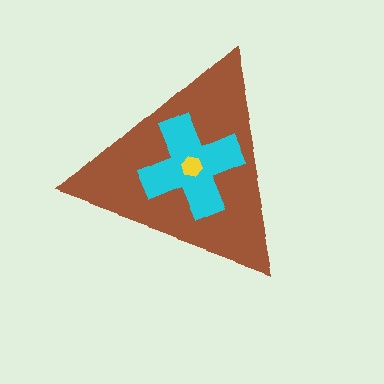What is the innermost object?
The yellow hexagon.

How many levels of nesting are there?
3.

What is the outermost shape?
The brown triangle.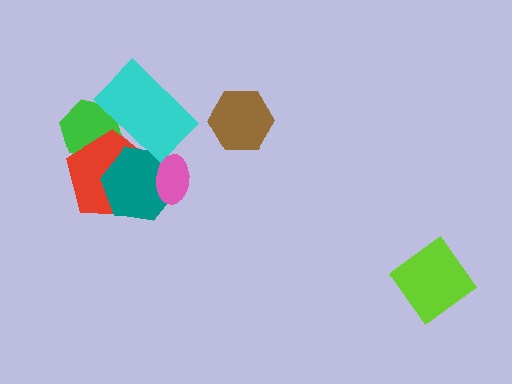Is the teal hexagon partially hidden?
Yes, it is partially covered by another shape.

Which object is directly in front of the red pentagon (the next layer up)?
The teal hexagon is directly in front of the red pentagon.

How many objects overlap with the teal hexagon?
3 objects overlap with the teal hexagon.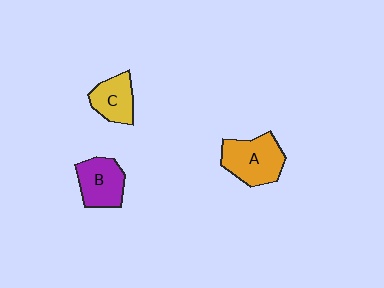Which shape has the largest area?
Shape A (orange).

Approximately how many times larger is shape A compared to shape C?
Approximately 1.5 times.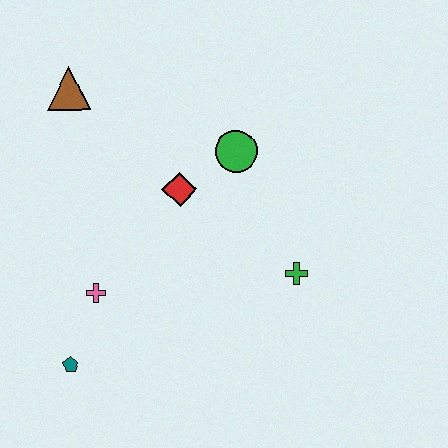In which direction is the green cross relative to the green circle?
The green cross is below the green circle.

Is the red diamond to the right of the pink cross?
Yes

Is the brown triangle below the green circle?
No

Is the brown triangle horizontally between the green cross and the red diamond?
No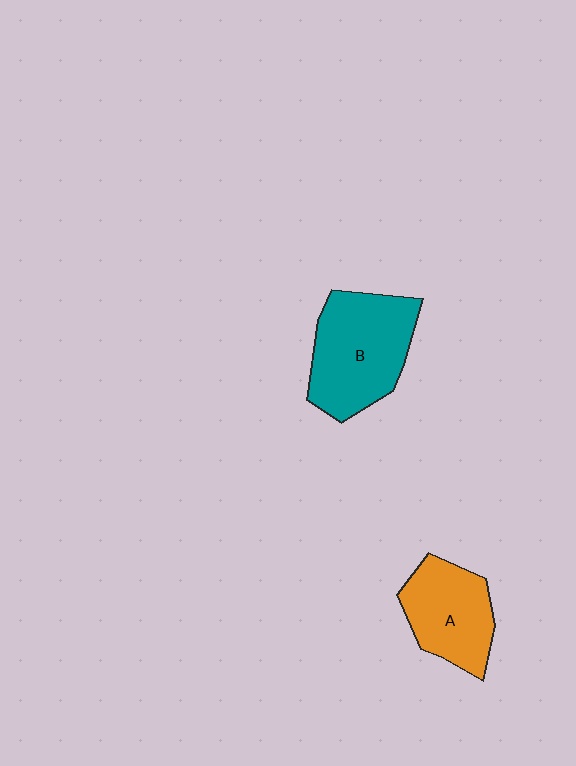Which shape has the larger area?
Shape B (teal).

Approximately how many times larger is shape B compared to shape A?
Approximately 1.3 times.